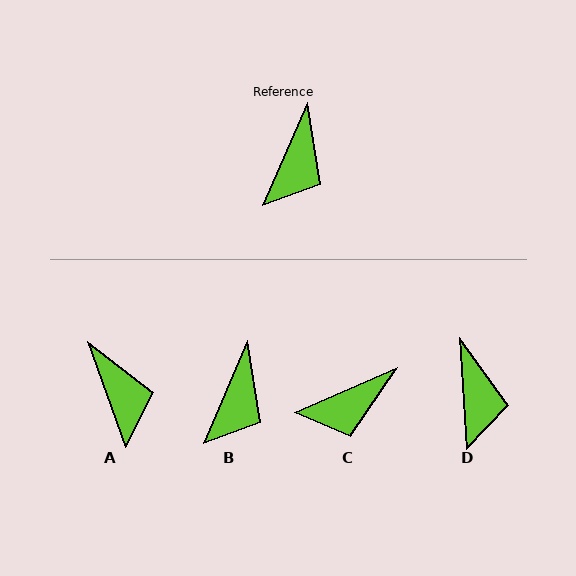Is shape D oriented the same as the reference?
No, it is off by about 27 degrees.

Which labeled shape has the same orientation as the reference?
B.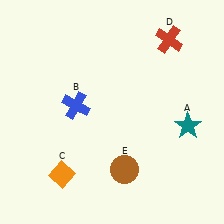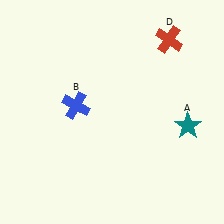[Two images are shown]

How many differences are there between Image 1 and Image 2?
There are 2 differences between the two images.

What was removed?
The orange diamond (C), the brown circle (E) were removed in Image 2.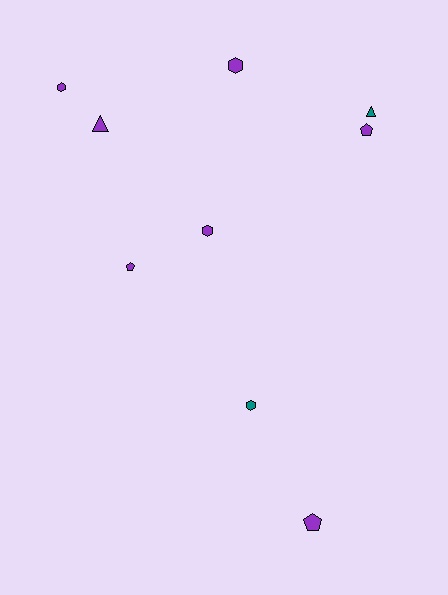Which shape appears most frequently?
Hexagon, with 4 objects.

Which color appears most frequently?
Purple, with 7 objects.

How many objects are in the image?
There are 9 objects.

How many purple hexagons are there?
There are 3 purple hexagons.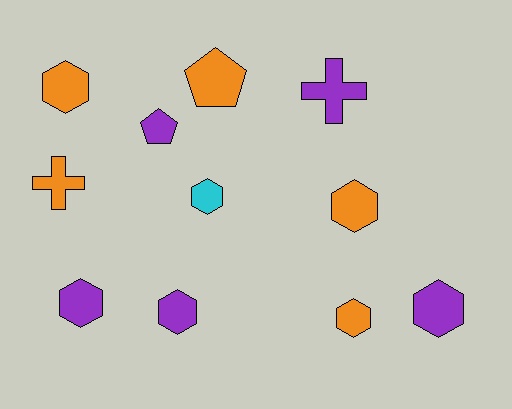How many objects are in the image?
There are 11 objects.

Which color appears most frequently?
Orange, with 5 objects.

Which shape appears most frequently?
Hexagon, with 7 objects.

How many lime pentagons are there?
There are no lime pentagons.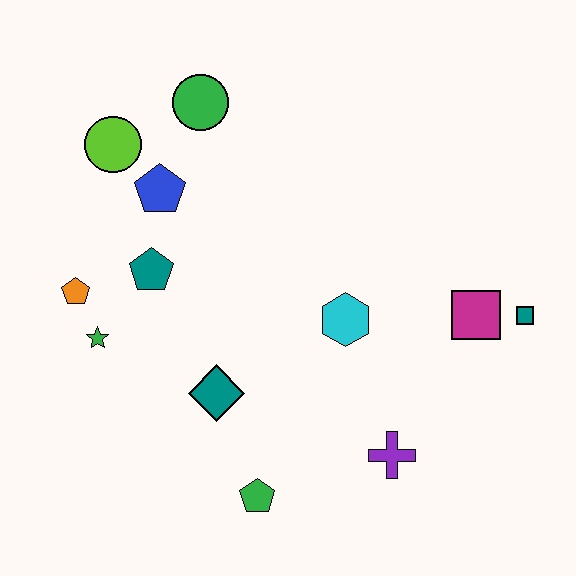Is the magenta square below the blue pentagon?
Yes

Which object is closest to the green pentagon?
The teal diamond is closest to the green pentagon.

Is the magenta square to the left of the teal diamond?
No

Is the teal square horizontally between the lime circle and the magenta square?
No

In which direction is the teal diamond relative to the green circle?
The teal diamond is below the green circle.